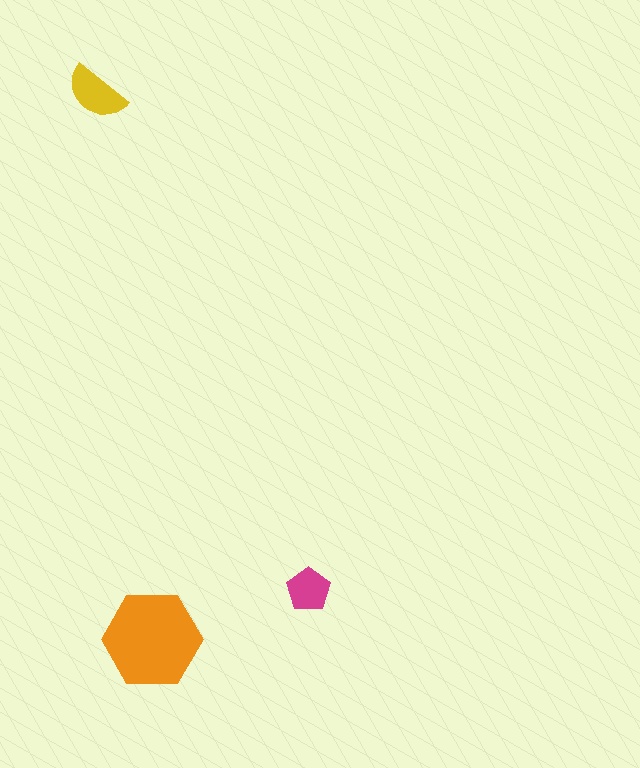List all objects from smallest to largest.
The magenta pentagon, the yellow semicircle, the orange hexagon.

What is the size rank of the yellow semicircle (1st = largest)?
2nd.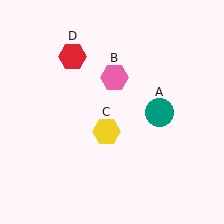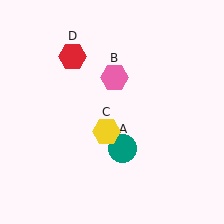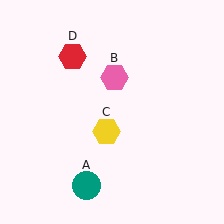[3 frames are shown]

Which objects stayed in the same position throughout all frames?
Pink hexagon (object B) and yellow hexagon (object C) and red hexagon (object D) remained stationary.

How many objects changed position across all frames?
1 object changed position: teal circle (object A).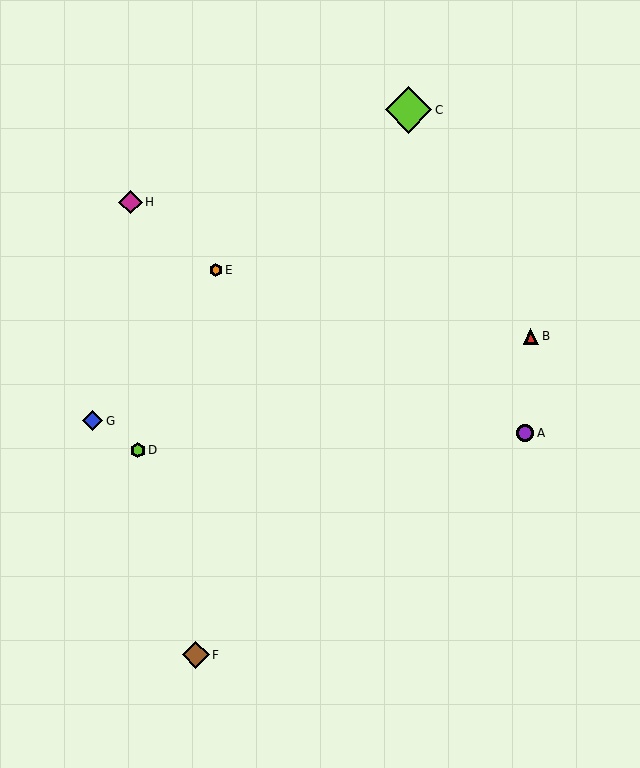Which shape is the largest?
The lime diamond (labeled C) is the largest.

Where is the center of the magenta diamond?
The center of the magenta diamond is at (131, 202).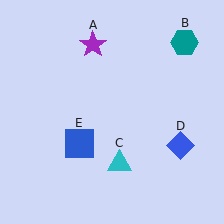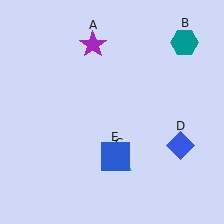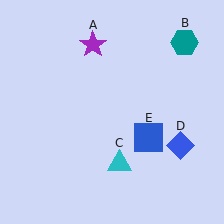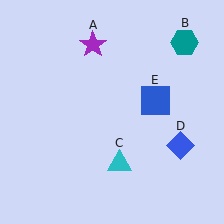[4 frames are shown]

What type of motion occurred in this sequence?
The blue square (object E) rotated counterclockwise around the center of the scene.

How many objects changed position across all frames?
1 object changed position: blue square (object E).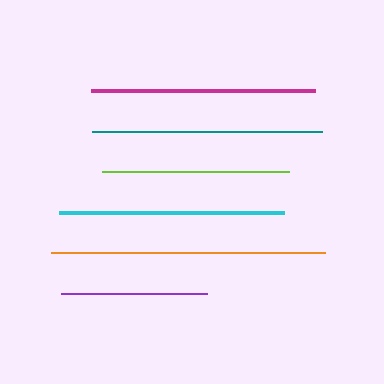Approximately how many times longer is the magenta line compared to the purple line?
The magenta line is approximately 1.5 times the length of the purple line.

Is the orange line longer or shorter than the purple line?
The orange line is longer than the purple line.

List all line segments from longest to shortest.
From longest to shortest: orange, teal, cyan, magenta, lime, purple.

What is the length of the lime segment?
The lime segment is approximately 188 pixels long.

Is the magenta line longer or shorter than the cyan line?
The cyan line is longer than the magenta line.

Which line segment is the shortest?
The purple line is the shortest at approximately 146 pixels.